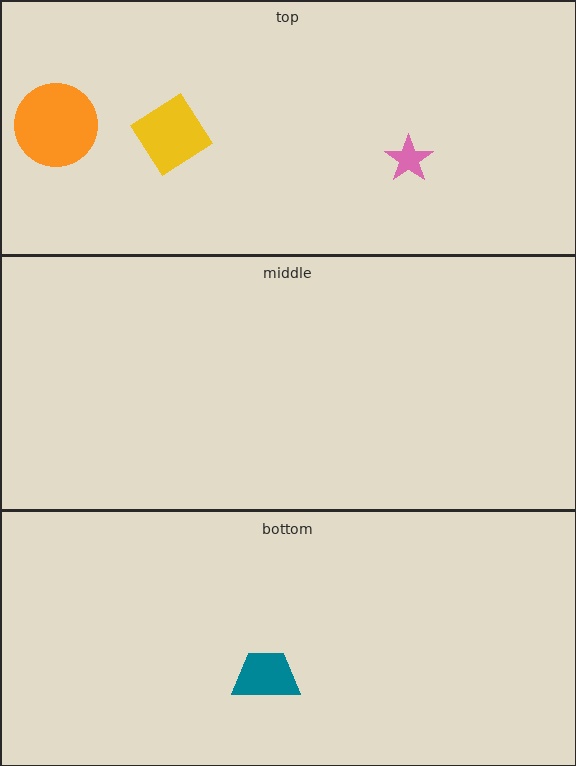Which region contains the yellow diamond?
The top region.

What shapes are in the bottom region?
The teal trapezoid.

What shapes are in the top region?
The pink star, the orange circle, the yellow diamond.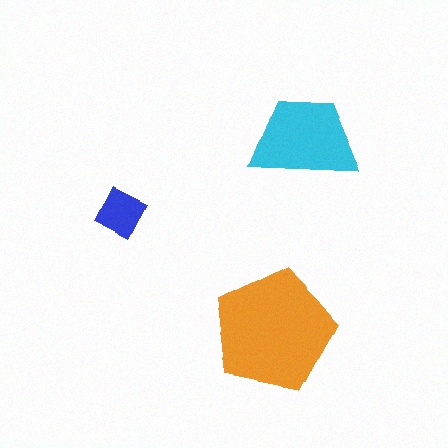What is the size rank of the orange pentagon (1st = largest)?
1st.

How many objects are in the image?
There are 3 objects in the image.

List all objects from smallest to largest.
The blue square, the cyan trapezoid, the orange pentagon.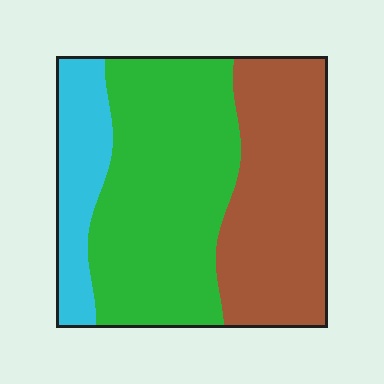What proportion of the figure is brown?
Brown takes up between a quarter and a half of the figure.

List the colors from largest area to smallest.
From largest to smallest: green, brown, cyan.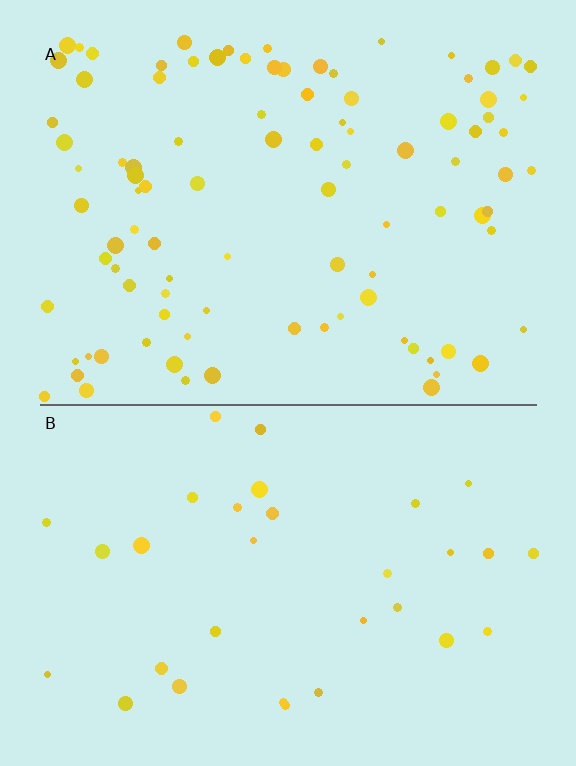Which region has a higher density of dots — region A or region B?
A (the top).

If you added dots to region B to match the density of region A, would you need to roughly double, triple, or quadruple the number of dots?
Approximately triple.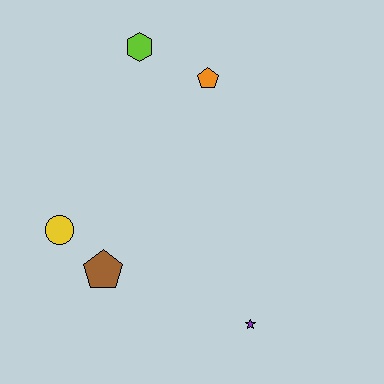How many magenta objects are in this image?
There are no magenta objects.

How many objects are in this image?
There are 5 objects.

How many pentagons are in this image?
There are 2 pentagons.